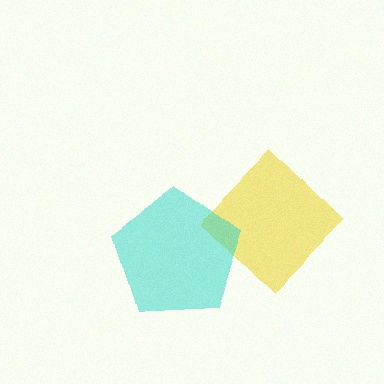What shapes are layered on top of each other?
The layered shapes are: a yellow diamond, a cyan pentagon.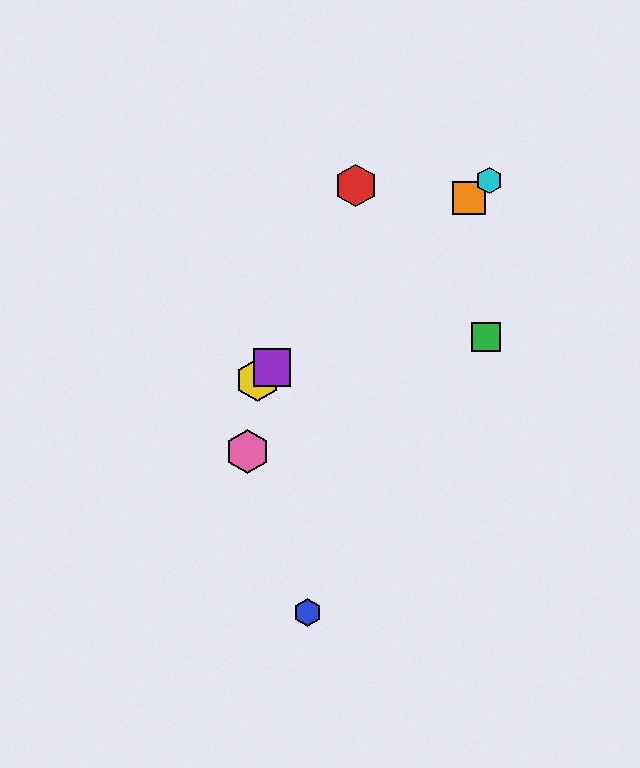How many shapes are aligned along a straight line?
4 shapes (the yellow hexagon, the purple square, the orange square, the cyan hexagon) are aligned along a straight line.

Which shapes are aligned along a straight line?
The yellow hexagon, the purple square, the orange square, the cyan hexagon are aligned along a straight line.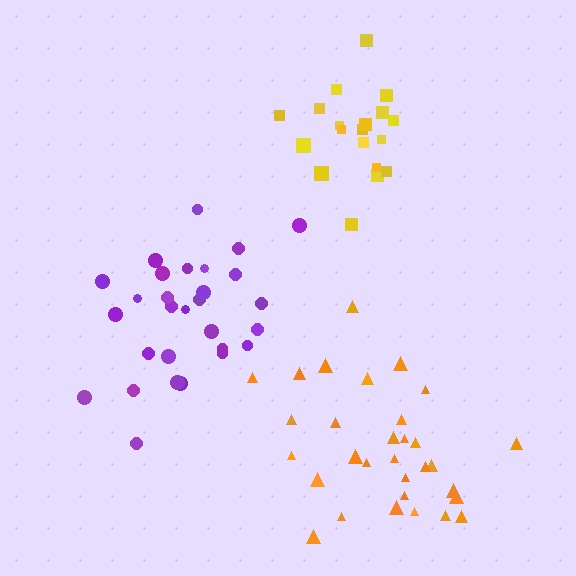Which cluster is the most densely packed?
Yellow.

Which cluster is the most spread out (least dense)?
Orange.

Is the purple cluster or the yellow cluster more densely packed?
Yellow.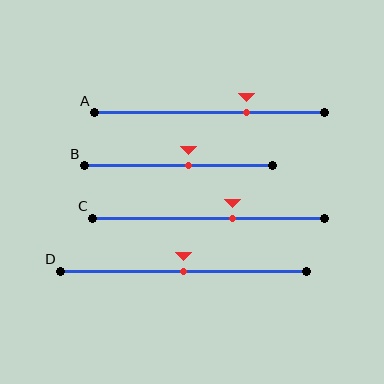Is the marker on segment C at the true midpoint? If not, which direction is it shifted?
No, the marker on segment C is shifted to the right by about 10% of the segment length.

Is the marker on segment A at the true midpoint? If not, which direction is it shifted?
No, the marker on segment A is shifted to the right by about 16% of the segment length.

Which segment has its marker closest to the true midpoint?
Segment D has its marker closest to the true midpoint.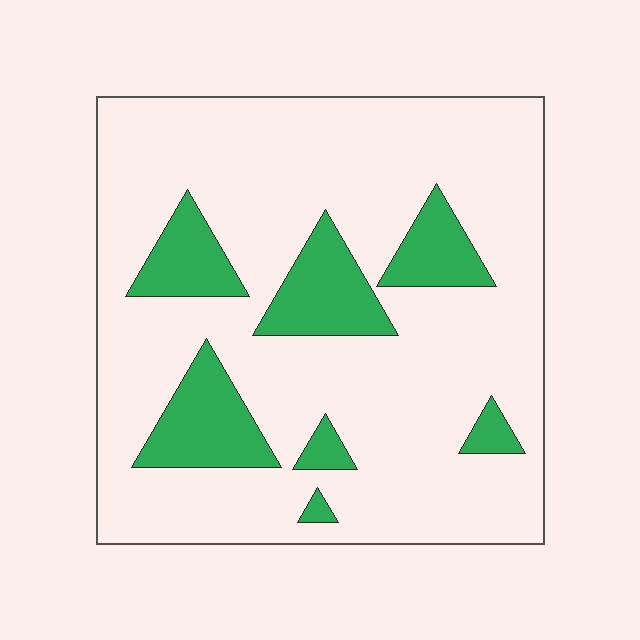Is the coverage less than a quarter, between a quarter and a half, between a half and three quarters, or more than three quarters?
Less than a quarter.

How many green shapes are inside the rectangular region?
7.